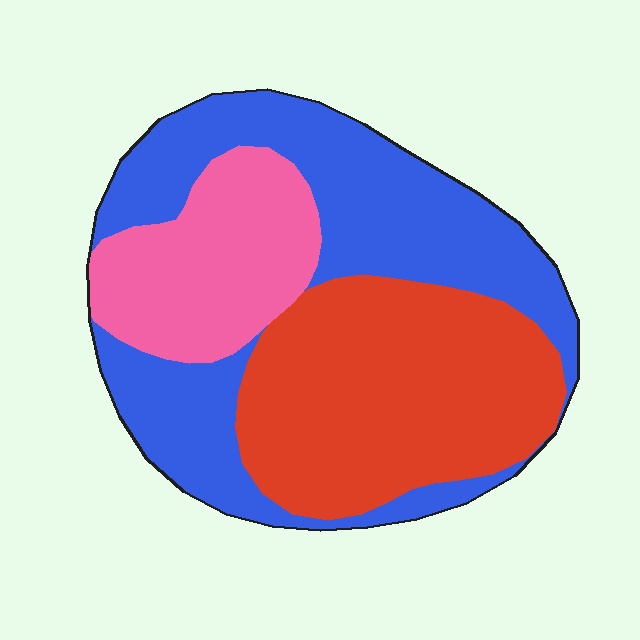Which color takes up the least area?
Pink, at roughly 20%.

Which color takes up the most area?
Blue, at roughly 40%.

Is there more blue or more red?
Blue.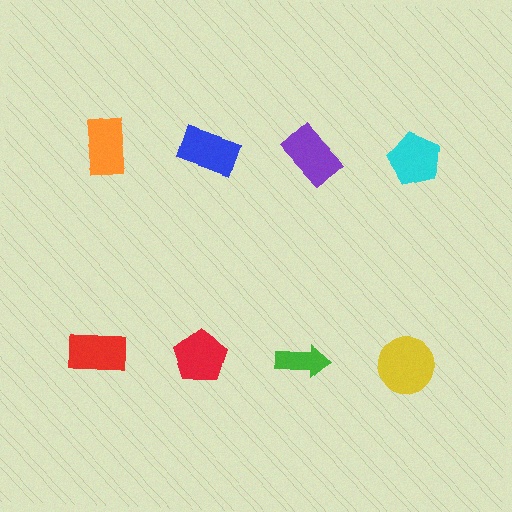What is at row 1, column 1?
An orange rectangle.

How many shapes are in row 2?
4 shapes.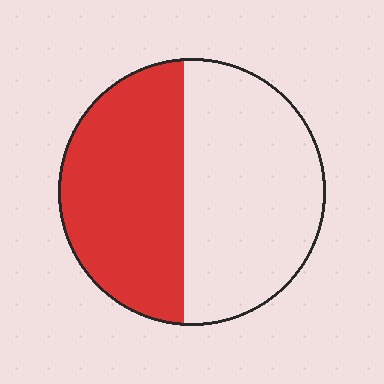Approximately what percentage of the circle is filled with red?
Approximately 45%.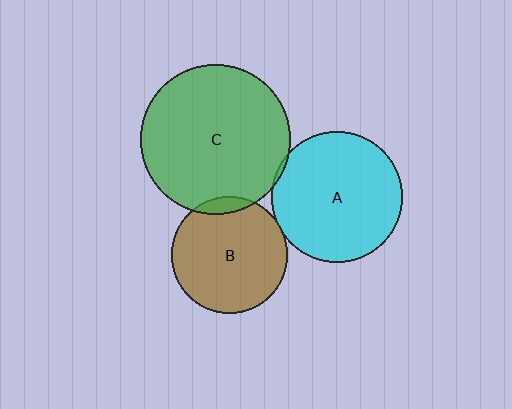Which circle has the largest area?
Circle C (green).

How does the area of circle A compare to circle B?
Approximately 1.3 times.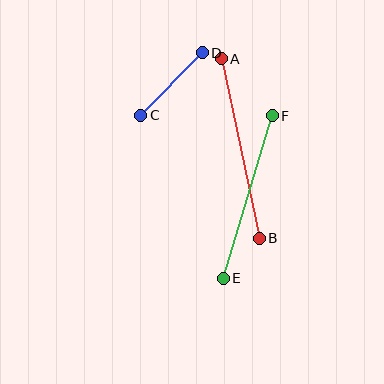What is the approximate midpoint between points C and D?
The midpoint is at approximately (172, 84) pixels.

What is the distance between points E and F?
The distance is approximately 170 pixels.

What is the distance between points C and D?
The distance is approximately 88 pixels.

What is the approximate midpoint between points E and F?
The midpoint is at approximately (248, 197) pixels.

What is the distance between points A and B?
The distance is approximately 183 pixels.